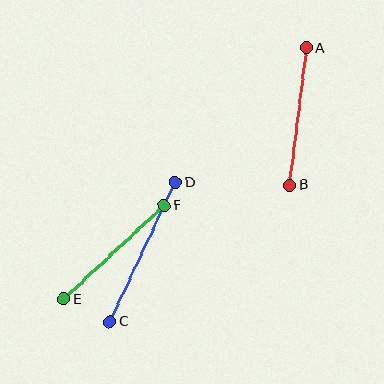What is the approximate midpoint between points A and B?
The midpoint is at approximately (298, 117) pixels.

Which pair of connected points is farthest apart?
Points C and D are farthest apart.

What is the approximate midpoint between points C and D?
The midpoint is at approximately (143, 252) pixels.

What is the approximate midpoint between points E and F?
The midpoint is at approximately (114, 252) pixels.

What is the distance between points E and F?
The distance is approximately 137 pixels.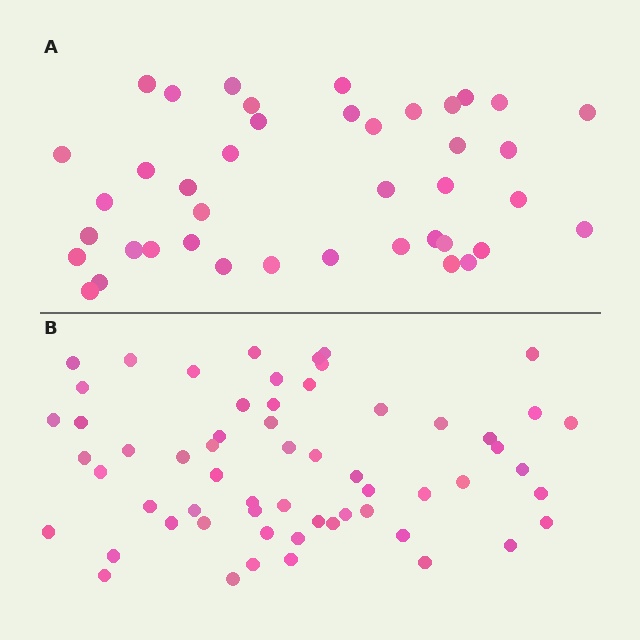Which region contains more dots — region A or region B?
Region B (the bottom region) has more dots.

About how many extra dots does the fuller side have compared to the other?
Region B has approximately 20 more dots than region A.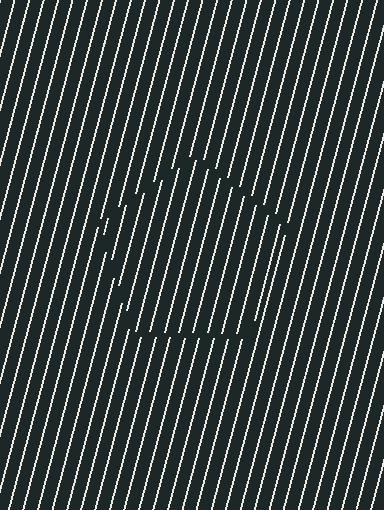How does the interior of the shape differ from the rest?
The interior of the shape contains the same grating, shifted by half a period — the contour is defined by the phase discontinuity where line-ends from the inner and outer gratings abut.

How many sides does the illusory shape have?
5 sides — the line-ends trace a pentagon.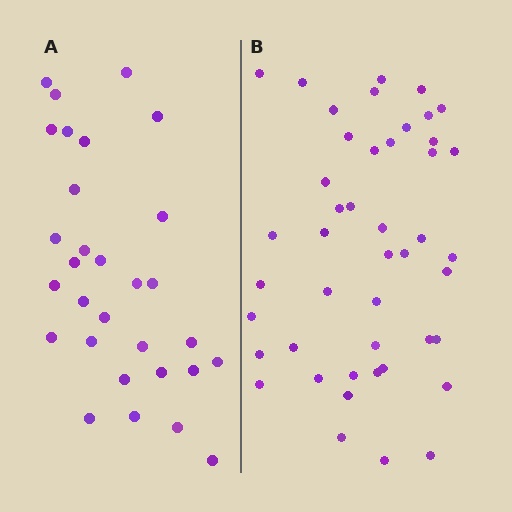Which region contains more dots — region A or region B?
Region B (the right region) has more dots.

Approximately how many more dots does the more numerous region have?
Region B has approximately 15 more dots than region A.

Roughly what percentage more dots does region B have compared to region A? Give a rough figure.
About 50% more.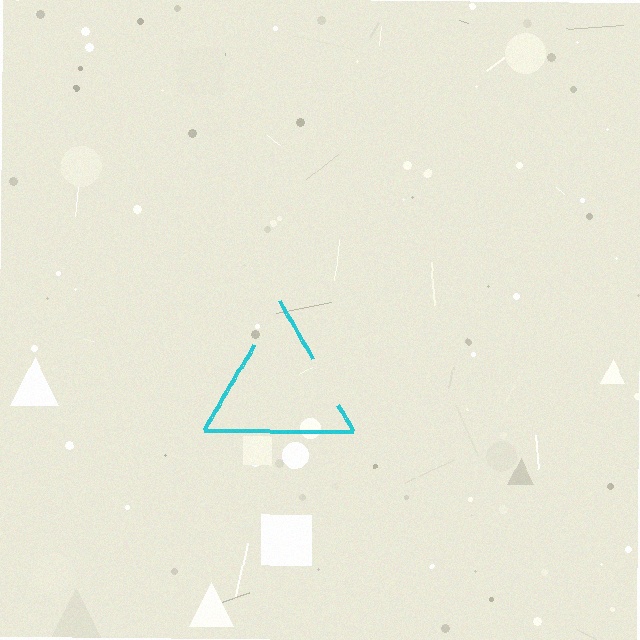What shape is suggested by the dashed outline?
The dashed outline suggests a triangle.